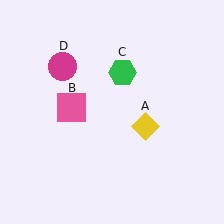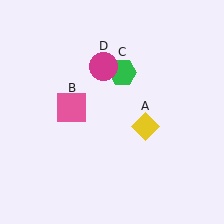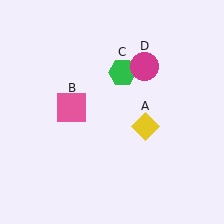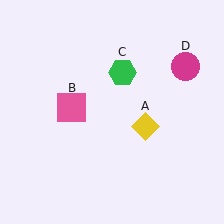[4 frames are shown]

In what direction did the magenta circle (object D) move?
The magenta circle (object D) moved right.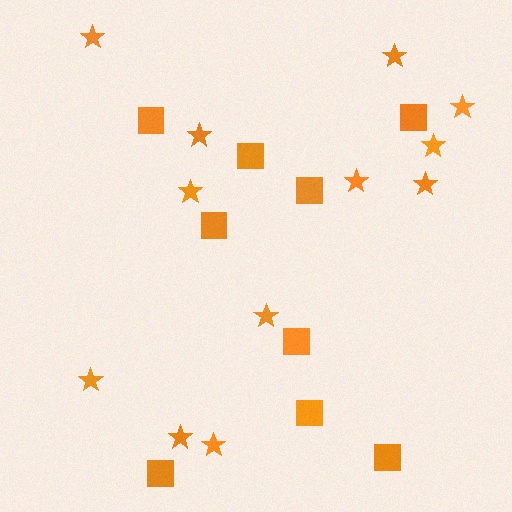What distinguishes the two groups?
There are 2 groups: one group of stars (12) and one group of squares (9).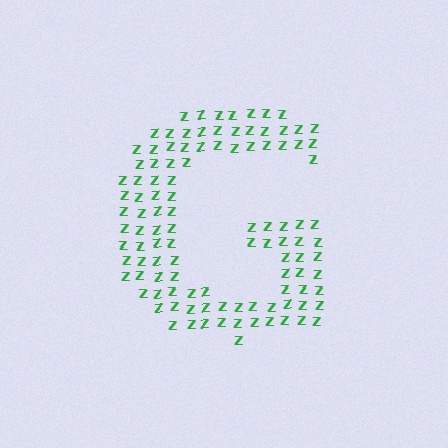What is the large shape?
The large shape is the letter G.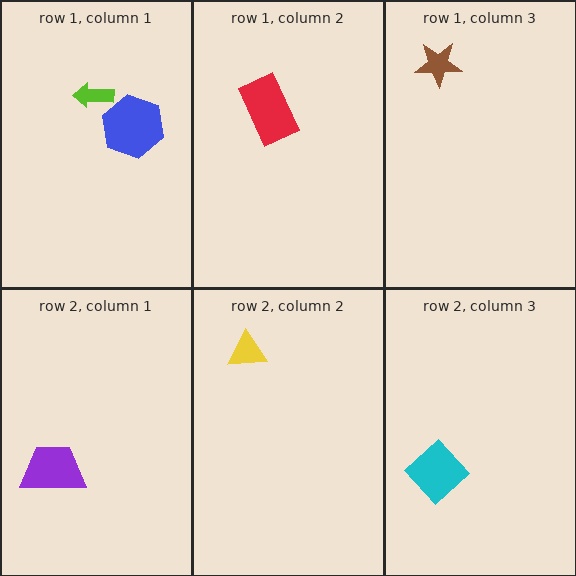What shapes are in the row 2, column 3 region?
The cyan diamond.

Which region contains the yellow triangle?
The row 2, column 2 region.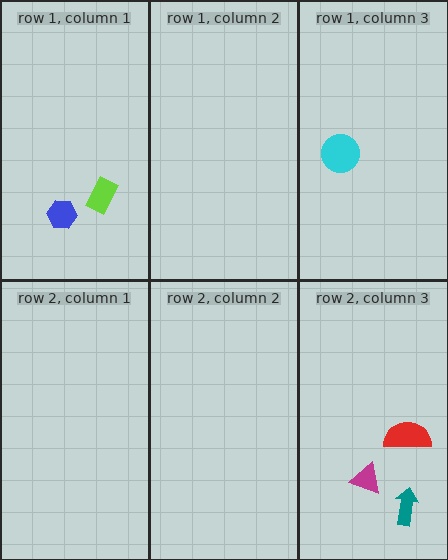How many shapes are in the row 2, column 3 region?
3.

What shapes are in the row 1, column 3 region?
The cyan circle.